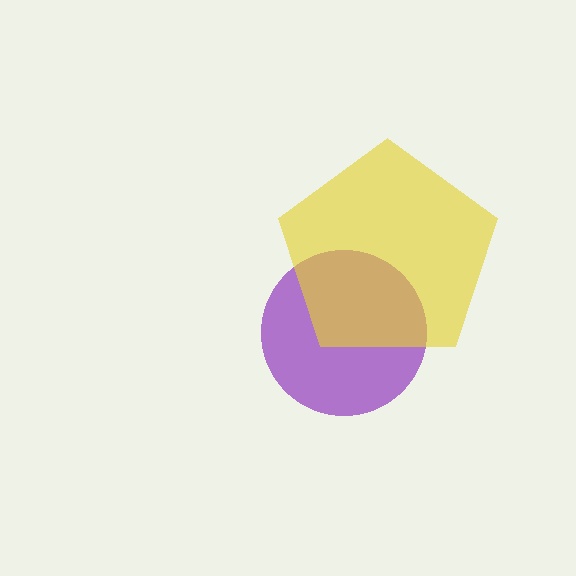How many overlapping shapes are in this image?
There are 2 overlapping shapes in the image.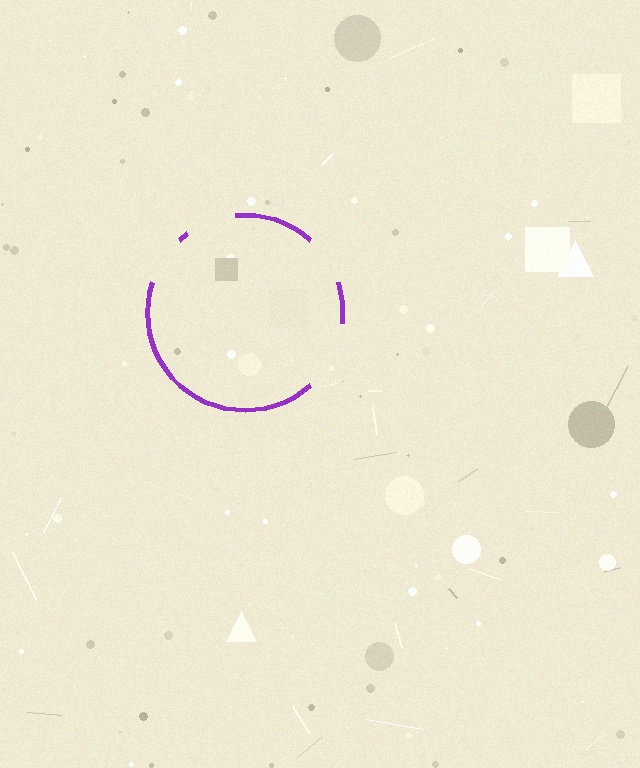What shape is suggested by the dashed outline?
The dashed outline suggests a circle.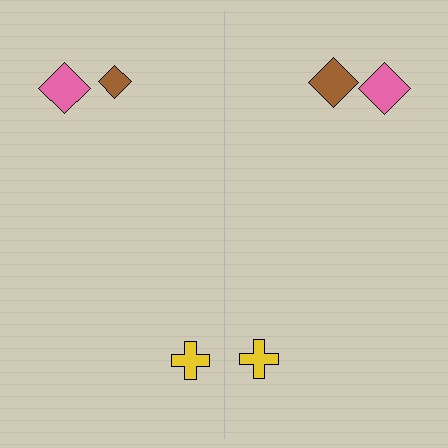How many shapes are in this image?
There are 6 shapes in this image.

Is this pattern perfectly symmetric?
No, the pattern is not perfectly symmetric. The brown diamond on the right side has a different size than its mirror counterpart.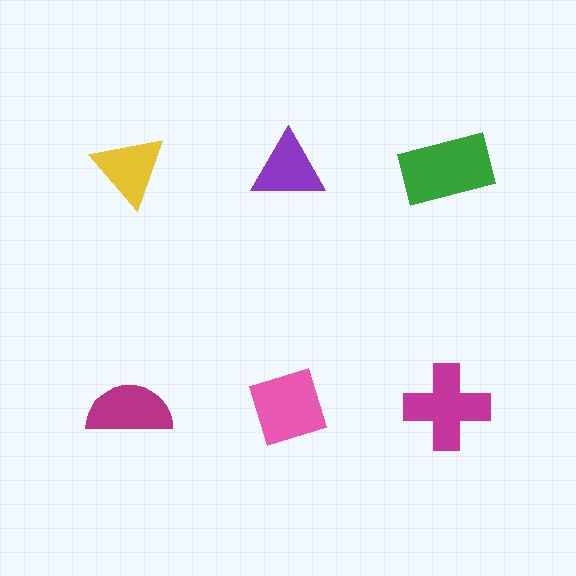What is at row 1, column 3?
A green rectangle.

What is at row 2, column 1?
A magenta semicircle.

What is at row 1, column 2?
A purple triangle.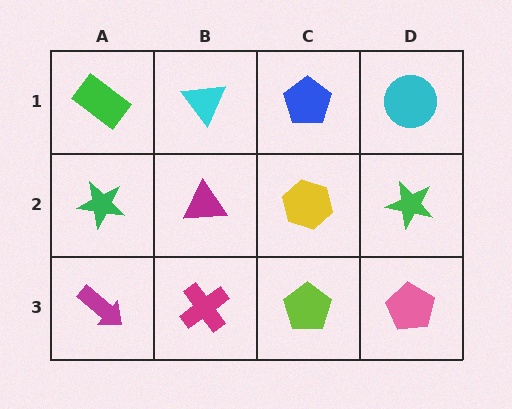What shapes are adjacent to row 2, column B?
A cyan triangle (row 1, column B), a magenta cross (row 3, column B), a green star (row 2, column A), a yellow hexagon (row 2, column C).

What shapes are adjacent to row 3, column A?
A green star (row 2, column A), a magenta cross (row 3, column B).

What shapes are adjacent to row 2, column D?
A cyan circle (row 1, column D), a pink pentagon (row 3, column D), a yellow hexagon (row 2, column C).